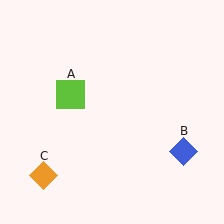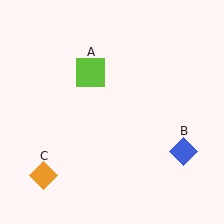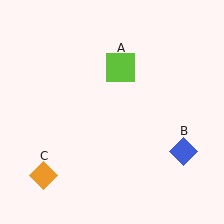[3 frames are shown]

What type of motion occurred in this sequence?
The lime square (object A) rotated clockwise around the center of the scene.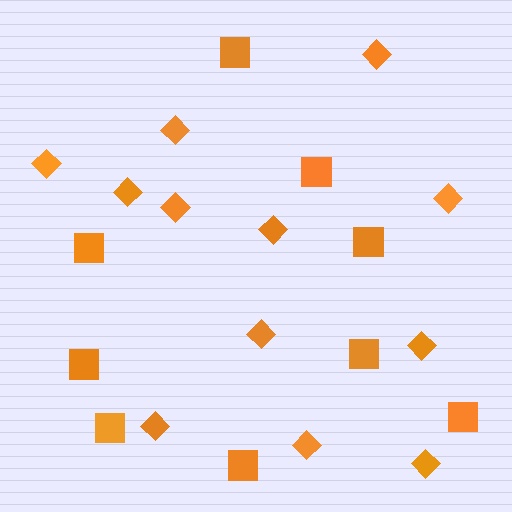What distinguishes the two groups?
There are 2 groups: one group of diamonds (12) and one group of squares (9).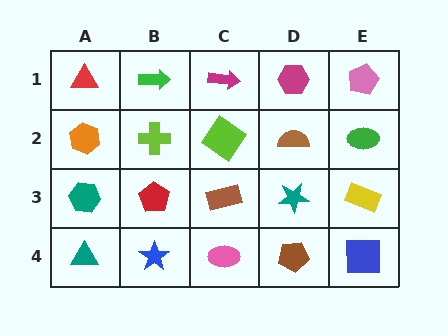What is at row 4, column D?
A brown pentagon.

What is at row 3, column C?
A brown rectangle.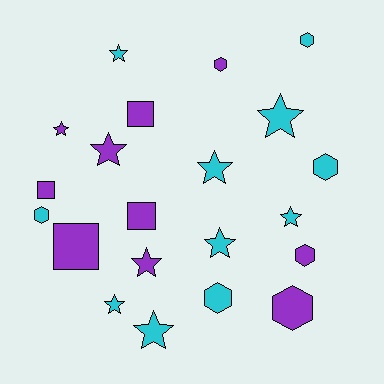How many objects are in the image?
There are 21 objects.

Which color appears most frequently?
Cyan, with 11 objects.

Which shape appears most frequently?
Star, with 10 objects.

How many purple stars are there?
There are 3 purple stars.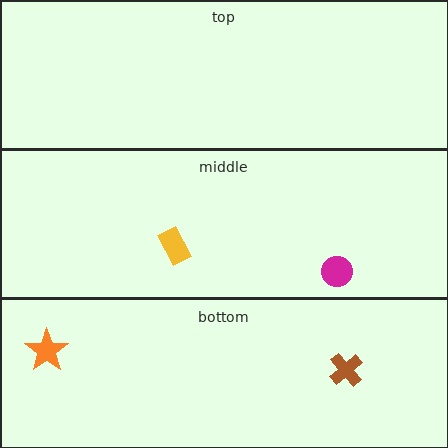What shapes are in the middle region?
The yellow rectangle, the magenta circle.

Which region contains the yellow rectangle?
The middle region.